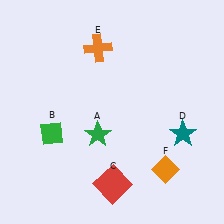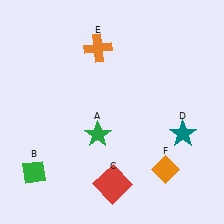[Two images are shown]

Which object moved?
The green diamond (B) moved down.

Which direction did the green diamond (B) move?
The green diamond (B) moved down.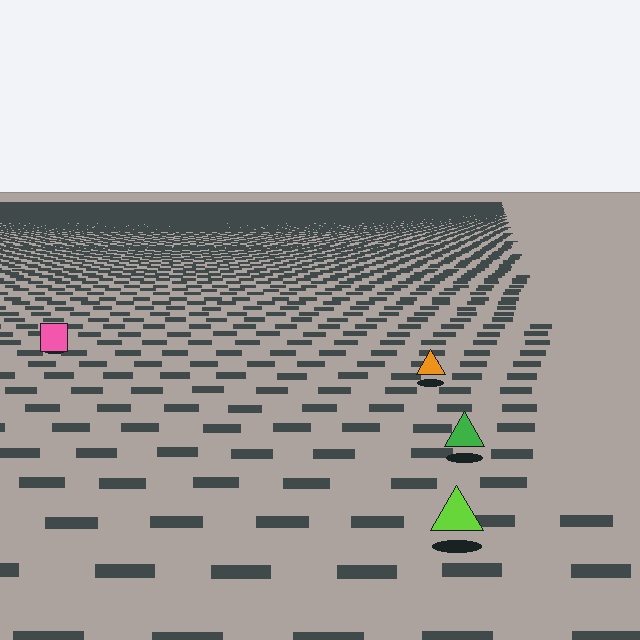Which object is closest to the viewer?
The lime triangle is closest. The texture marks near it are larger and more spread out.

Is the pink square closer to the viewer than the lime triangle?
No. The lime triangle is closer — you can tell from the texture gradient: the ground texture is coarser near it.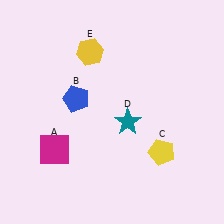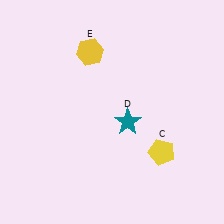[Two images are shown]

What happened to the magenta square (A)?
The magenta square (A) was removed in Image 2. It was in the bottom-left area of Image 1.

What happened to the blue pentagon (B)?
The blue pentagon (B) was removed in Image 2. It was in the top-left area of Image 1.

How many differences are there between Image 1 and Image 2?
There are 2 differences between the two images.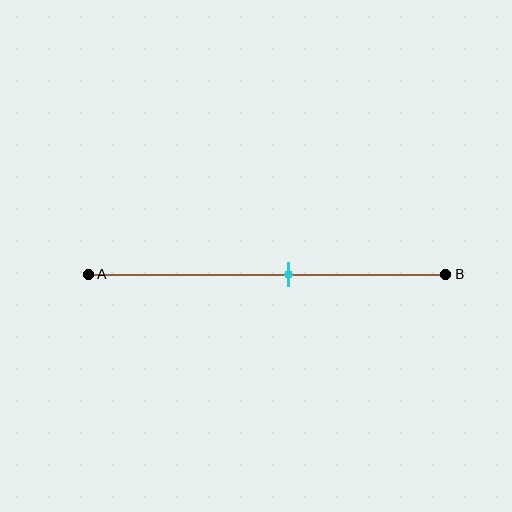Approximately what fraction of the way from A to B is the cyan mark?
The cyan mark is approximately 55% of the way from A to B.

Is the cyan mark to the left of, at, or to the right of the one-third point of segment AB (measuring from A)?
The cyan mark is to the right of the one-third point of segment AB.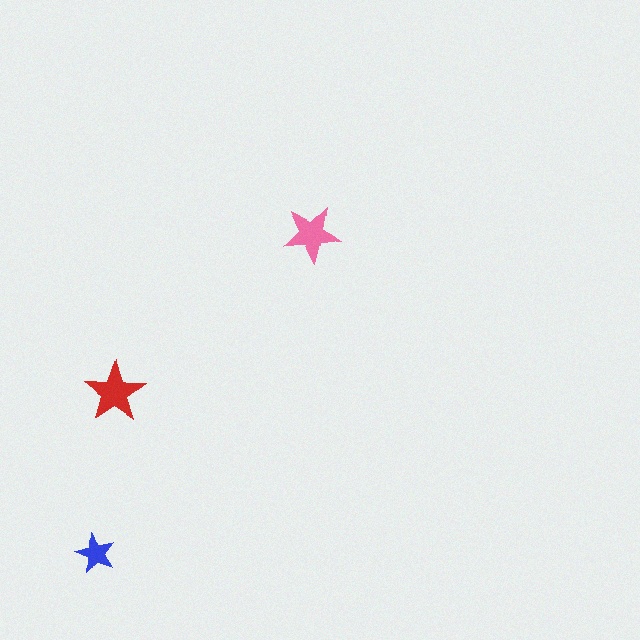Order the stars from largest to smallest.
the red one, the pink one, the blue one.